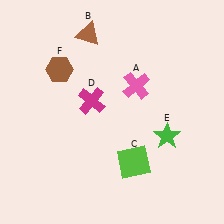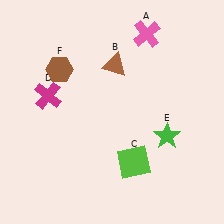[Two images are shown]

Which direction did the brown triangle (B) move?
The brown triangle (B) moved down.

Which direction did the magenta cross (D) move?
The magenta cross (D) moved left.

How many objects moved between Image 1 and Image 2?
3 objects moved between the two images.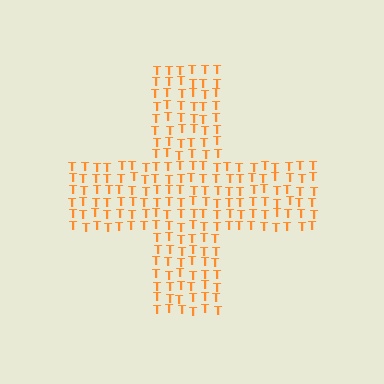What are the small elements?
The small elements are letter T's.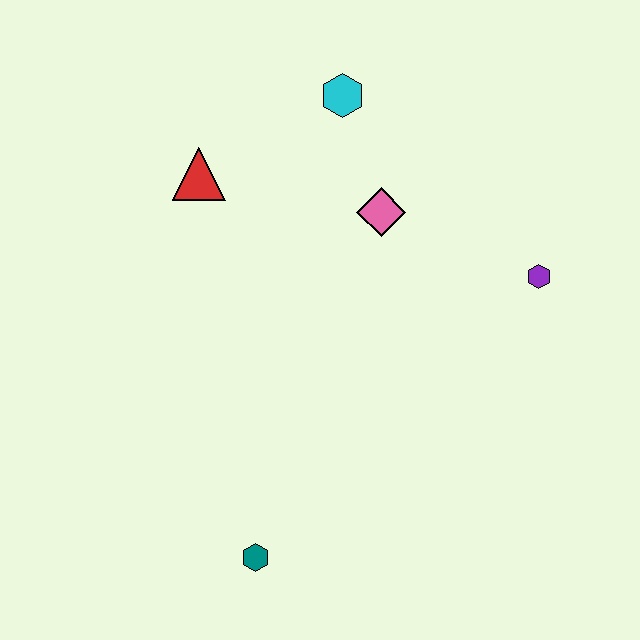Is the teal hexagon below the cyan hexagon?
Yes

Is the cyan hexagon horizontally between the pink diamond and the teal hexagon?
Yes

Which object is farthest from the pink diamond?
The teal hexagon is farthest from the pink diamond.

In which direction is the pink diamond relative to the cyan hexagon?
The pink diamond is below the cyan hexagon.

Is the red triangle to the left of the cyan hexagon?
Yes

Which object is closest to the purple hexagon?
The pink diamond is closest to the purple hexagon.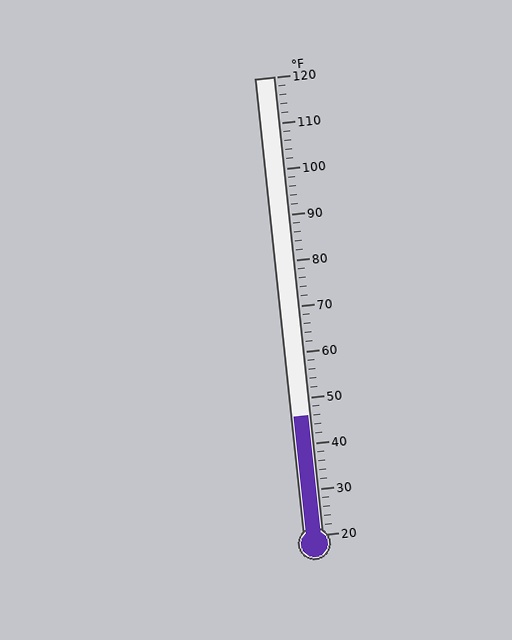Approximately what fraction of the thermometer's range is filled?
The thermometer is filled to approximately 25% of its range.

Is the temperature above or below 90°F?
The temperature is below 90°F.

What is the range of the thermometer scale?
The thermometer scale ranges from 20°F to 120°F.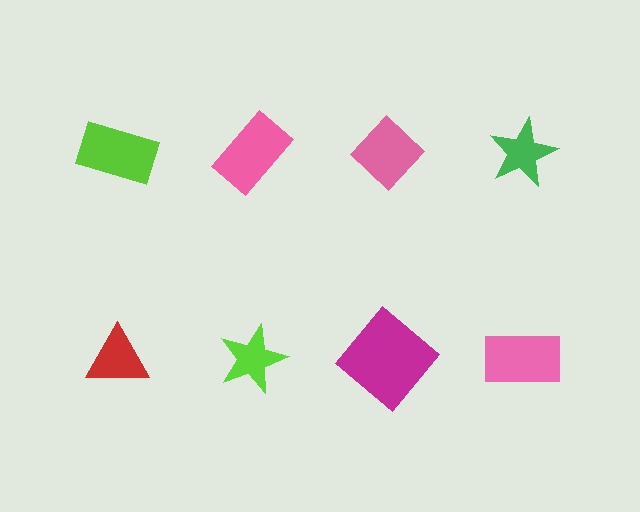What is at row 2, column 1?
A red triangle.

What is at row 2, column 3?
A magenta diamond.